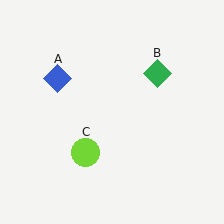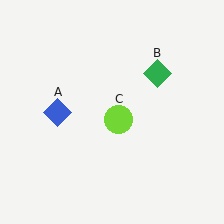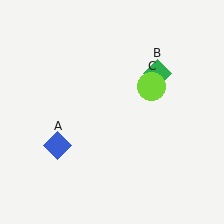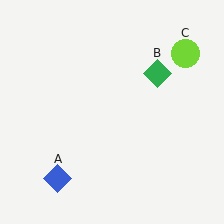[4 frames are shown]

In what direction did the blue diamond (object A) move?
The blue diamond (object A) moved down.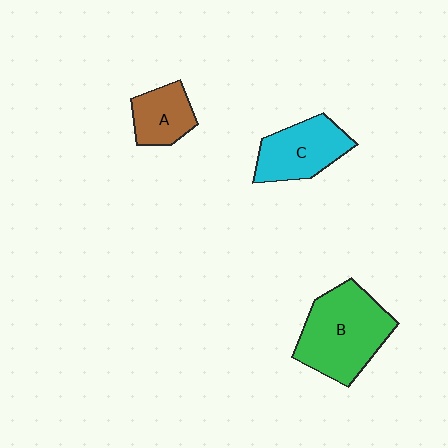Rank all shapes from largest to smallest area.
From largest to smallest: B (green), C (cyan), A (brown).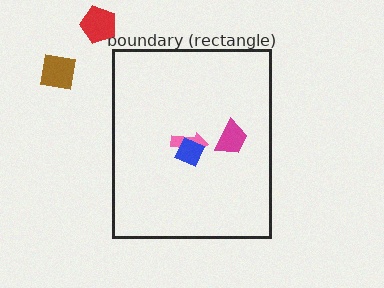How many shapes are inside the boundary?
3 inside, 2 outside.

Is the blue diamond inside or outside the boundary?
Inside.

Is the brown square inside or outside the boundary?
Outside.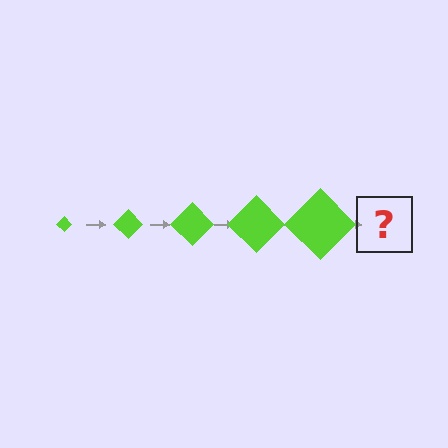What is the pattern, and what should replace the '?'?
The pattern is that the diamond gets progressively larger each step. The '?' should be a lime diamond, larger than the previous one.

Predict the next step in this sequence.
The next step is a lime diamond, larger than the previous one.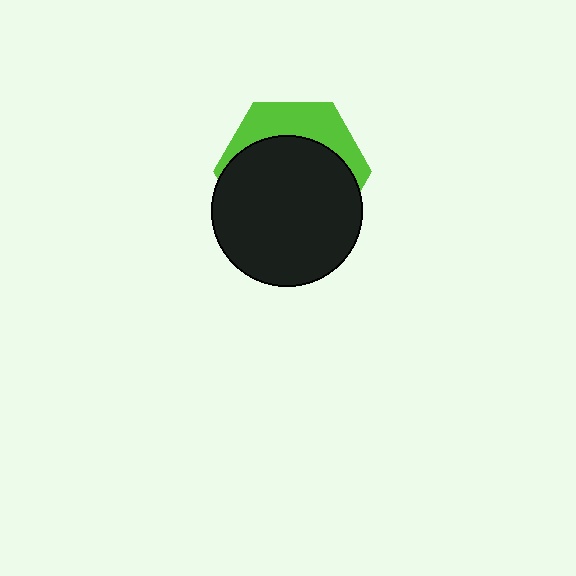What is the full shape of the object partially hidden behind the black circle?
The partially hidden object is a lime hexagon.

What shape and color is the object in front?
The object in front is a black circle.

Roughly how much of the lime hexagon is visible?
A small part of it is visible (roughly 32%).